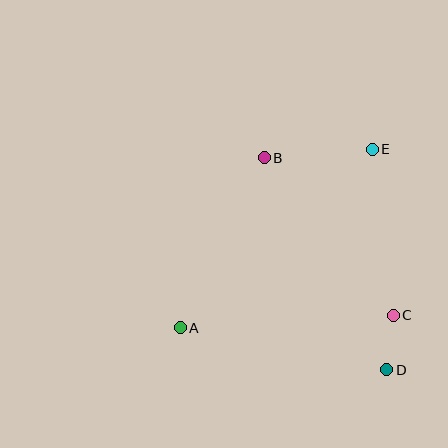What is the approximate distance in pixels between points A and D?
The distance between A and D is approximately 211 pixels.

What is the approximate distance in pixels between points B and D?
The distance between B and D is approximately 245 pixels.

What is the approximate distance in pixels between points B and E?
The distance between B and E is approximately 108 pixels.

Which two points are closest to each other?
Points C and D are closest to each other.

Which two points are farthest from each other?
Points A and E are farthest from each other.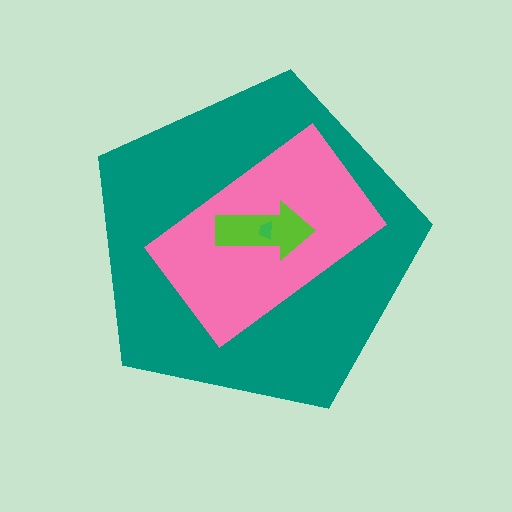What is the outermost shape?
The teal pentagon.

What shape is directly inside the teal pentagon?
The pink rectangle.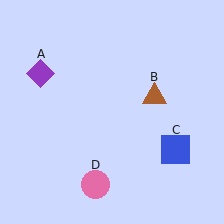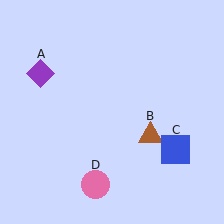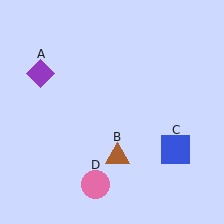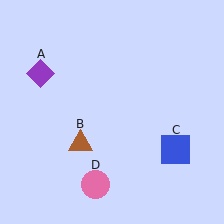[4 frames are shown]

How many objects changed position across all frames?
1 object changed position: brown triangle (object B).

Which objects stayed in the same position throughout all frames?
Purple diamond (object A) and blue square (object C) and pink circle (object D) remained stationary.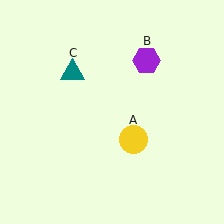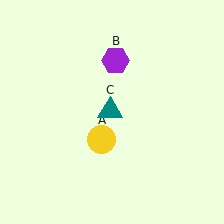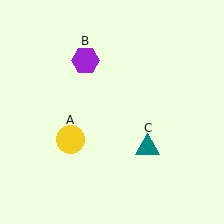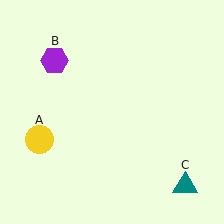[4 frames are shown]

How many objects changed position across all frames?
3 objects changed position: yellow circle (object A), purple hexagon (object B), teal triangle (object C).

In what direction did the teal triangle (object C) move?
The teal triangle (object C) moved down and to the right.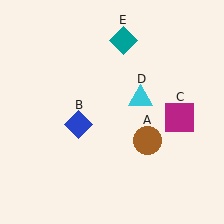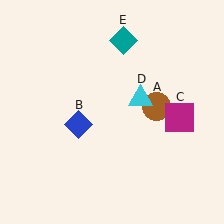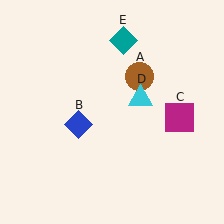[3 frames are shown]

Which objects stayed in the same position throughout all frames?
Blue diamond (object B) and magenta square (object C) and cyan triangle (object D) and teal diamond (object E) remained stationary.